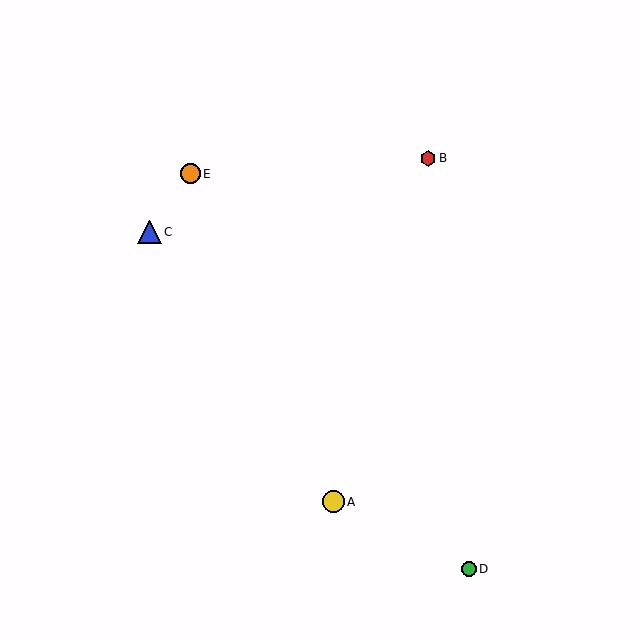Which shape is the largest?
The blue triangle (labeled C) is the largest.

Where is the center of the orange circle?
The center of the orange circle is at (191, 174).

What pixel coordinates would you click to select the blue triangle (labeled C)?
Click at (150, 232) to select the blue triangle C.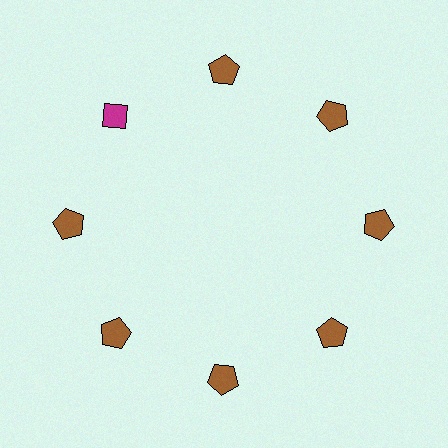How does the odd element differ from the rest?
It differs in both color (magenta instead of brown) and shape (diamond instead of pentagon).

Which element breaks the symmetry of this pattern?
The magenta diamond at roughly the 10 o'clock position breaks the symmetry. All other shapes are brown pentagons.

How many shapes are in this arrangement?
There are 8 shapes arranged in a ring pattern.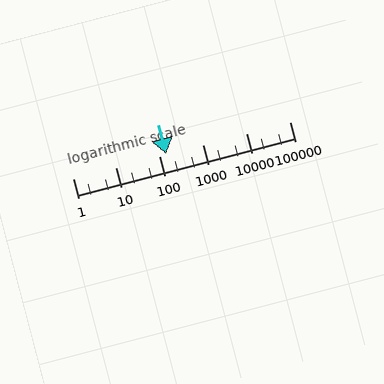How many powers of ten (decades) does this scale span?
The scale spans 5 decades, from 1 to 100000.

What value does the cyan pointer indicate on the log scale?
The pointer indicates approximately 140.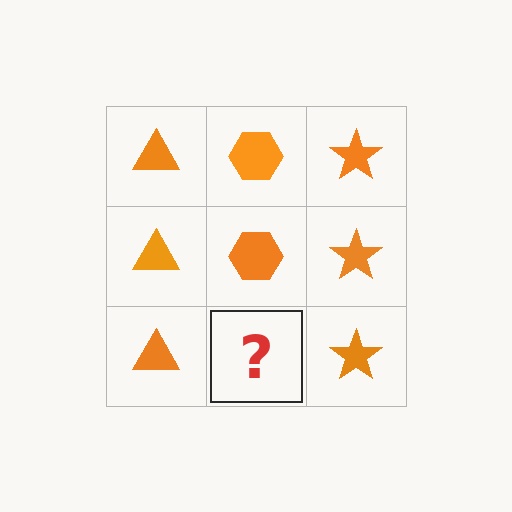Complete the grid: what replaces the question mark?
The question mark should be replaced with an orange hexagon.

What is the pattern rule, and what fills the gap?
The rule is that each column has a consistent shape. The gap should be filled with an orange hexagon.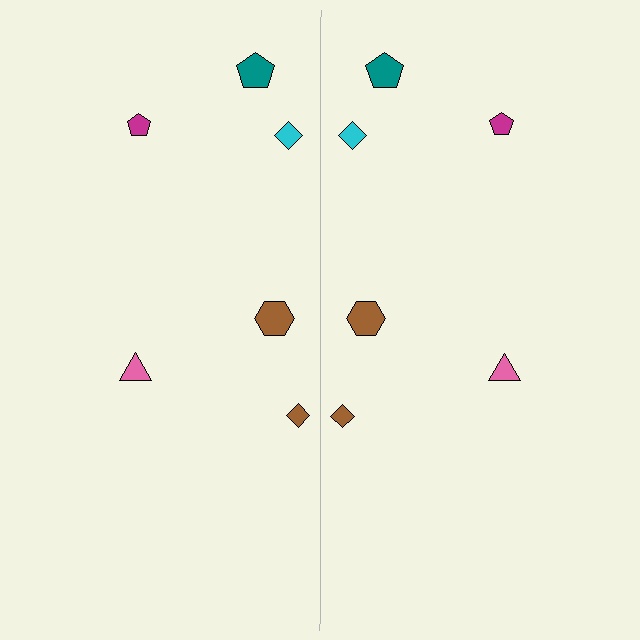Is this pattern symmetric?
Yes, this pattern has bilateral (reflection) symmetry.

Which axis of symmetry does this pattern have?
The pattern has a vertical axis of symmetry running through the center of the image.